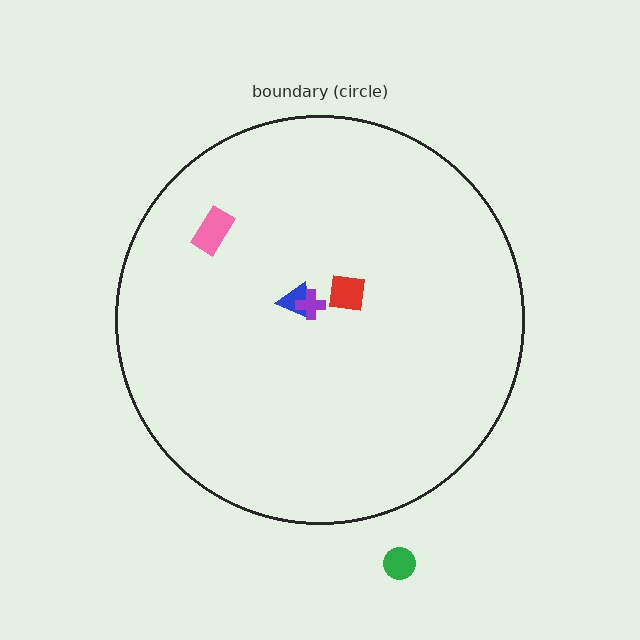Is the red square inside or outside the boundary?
Inside.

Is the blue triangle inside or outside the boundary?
Inside.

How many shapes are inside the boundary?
4 inside, 1 outside.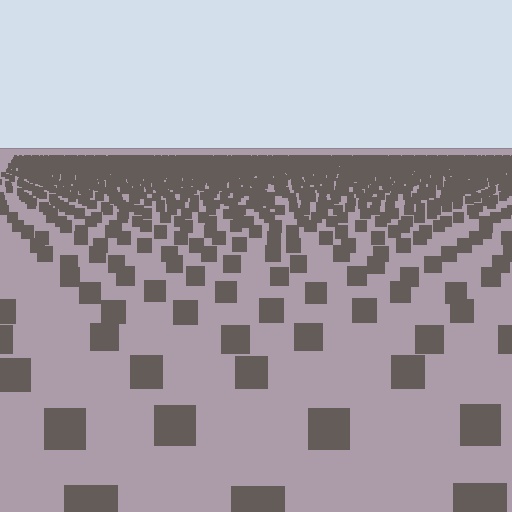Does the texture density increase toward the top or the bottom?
Density increases toward the top.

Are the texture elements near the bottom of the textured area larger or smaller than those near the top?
Larger. Near the bottom, elements are closer to the viewer and appear at a bigger on-screen size.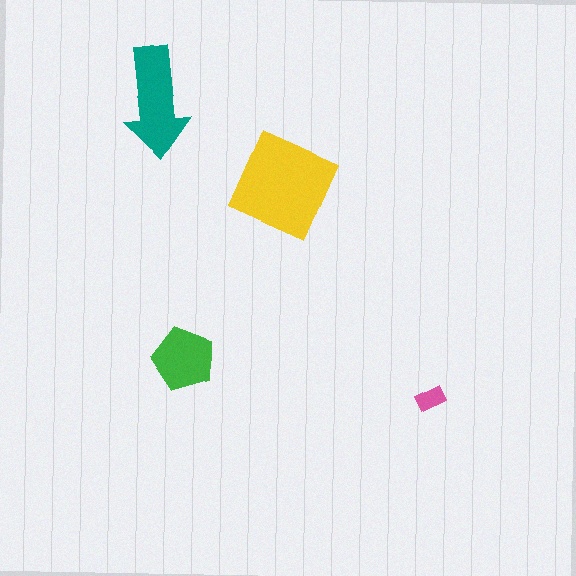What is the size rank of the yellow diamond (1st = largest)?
1st.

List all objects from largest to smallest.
The yellow diamond, the teal arrow, the green pentagon, the pink rectangle.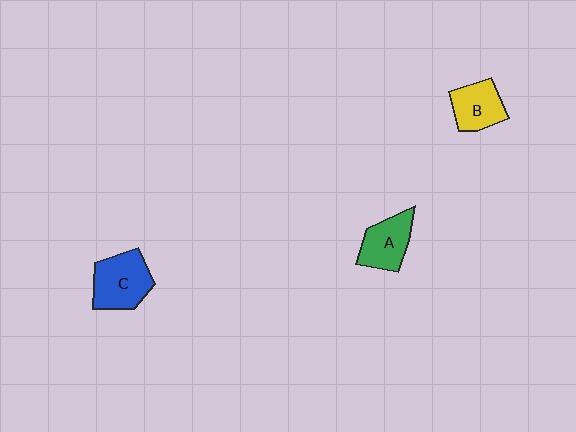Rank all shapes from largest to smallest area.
From largest to smallest: C (blue), A (green), B (yellow).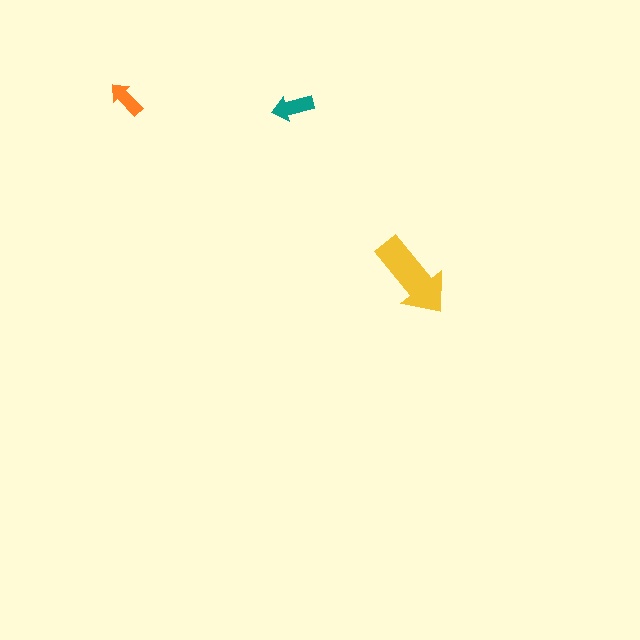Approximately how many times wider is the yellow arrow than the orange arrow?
About 2.5 times wider.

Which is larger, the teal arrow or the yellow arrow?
The yellow one.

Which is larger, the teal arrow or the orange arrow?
The teal one.